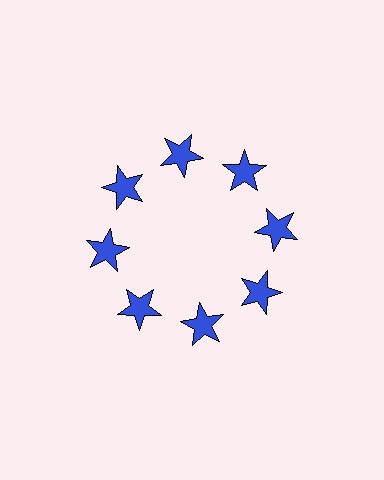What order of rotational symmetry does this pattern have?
This pattern has 8-fold rotational symmetry.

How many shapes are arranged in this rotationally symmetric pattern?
There are 8 shapes, arranged in 8 groups of 1.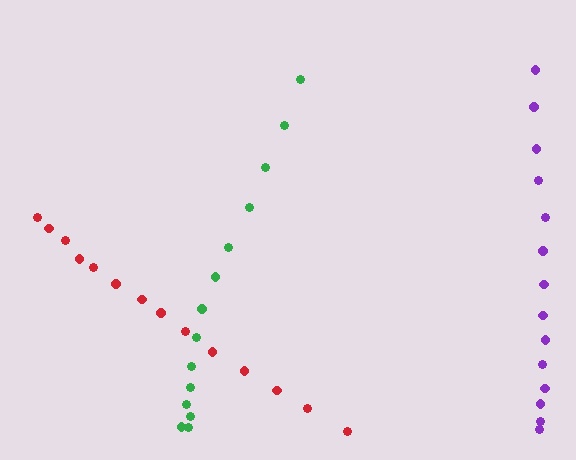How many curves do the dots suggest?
There are 3 distinct paths.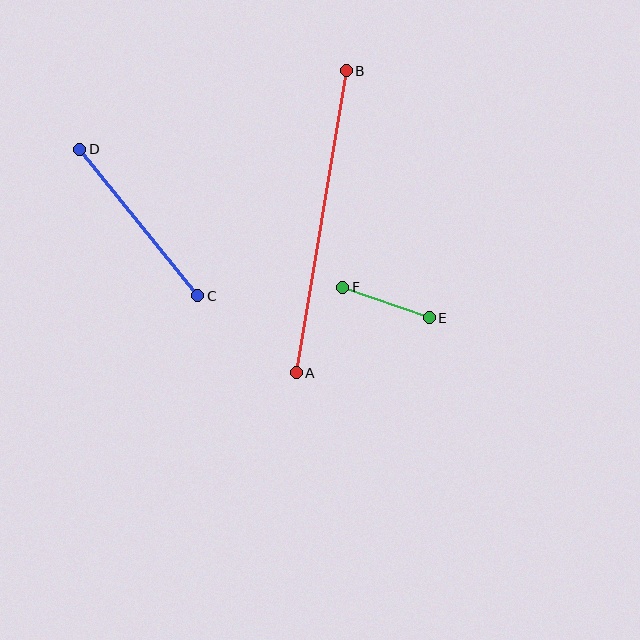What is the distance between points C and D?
The distance is approximately 188 pixels.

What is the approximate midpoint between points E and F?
The midpoint is at approximately (386, 302) pixels.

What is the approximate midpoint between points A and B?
The midpoint is at approximately (321, 222) pixels.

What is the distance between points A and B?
The distance is approximately 306 pixels.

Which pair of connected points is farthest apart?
Points A and B are farthest apart.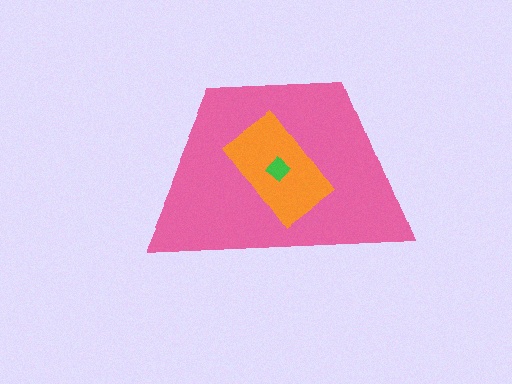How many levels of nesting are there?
3.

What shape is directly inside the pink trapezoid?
The orange rectangle.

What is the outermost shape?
The pink trapezoid.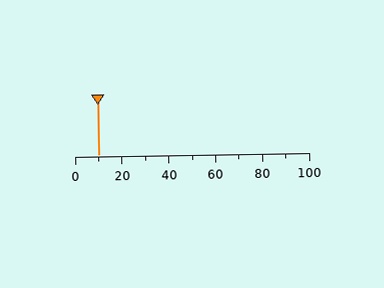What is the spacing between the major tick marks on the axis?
The major ticks are spaced 20 apart.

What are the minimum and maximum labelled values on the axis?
The axis runs from 0 to 100.